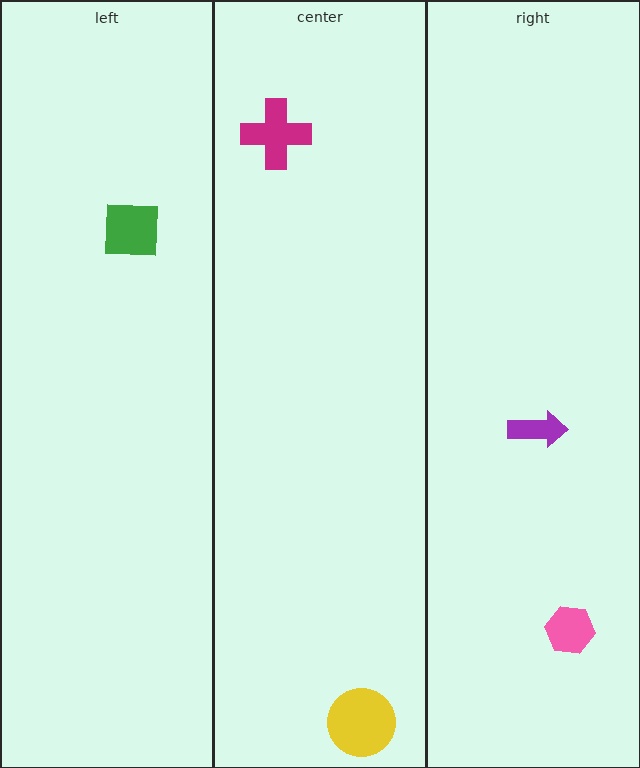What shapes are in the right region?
The purple arrow, the pink hexagon.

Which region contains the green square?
The left region.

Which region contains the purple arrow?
The right region.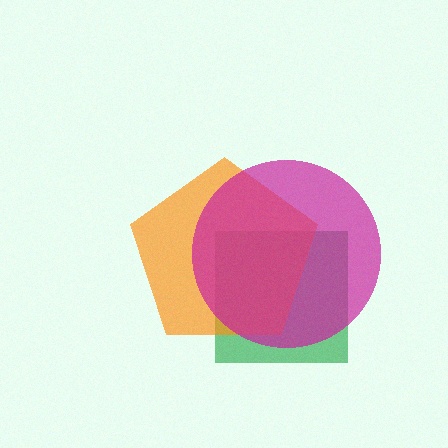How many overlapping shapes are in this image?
There are 3 overlapping shapes in the image.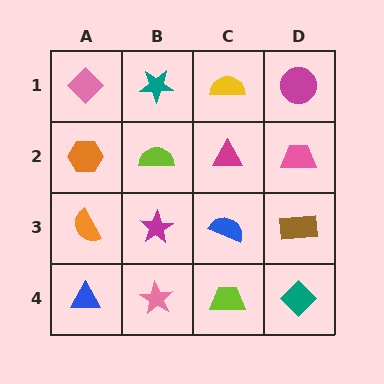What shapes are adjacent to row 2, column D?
A magenta circle (row 1, column D), a brown rectangle (row 3, column D), a magenta triangle (row 2, column C).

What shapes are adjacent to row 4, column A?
An orange semicircle (row 3, column A), a pink star (row 4, column B).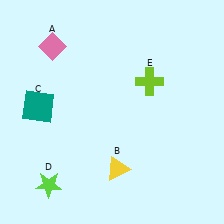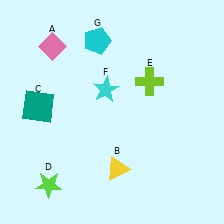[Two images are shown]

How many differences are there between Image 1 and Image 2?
There are 2 differences between the two images.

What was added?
A cyan star (F), a cyan pentagon (G) were added in Image 2.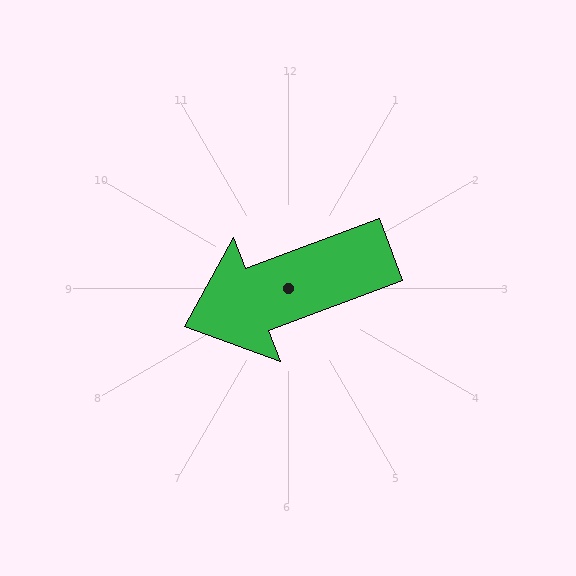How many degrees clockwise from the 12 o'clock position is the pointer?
Approximately 249 degrees.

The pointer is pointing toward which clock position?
Roughly 8 o'clock.